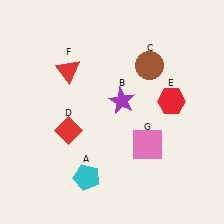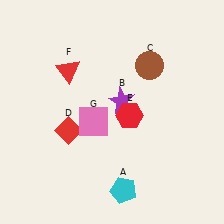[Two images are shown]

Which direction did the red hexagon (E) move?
The red hexagon (E) moved left.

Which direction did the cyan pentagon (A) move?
The cyan pentagon (A) moved right.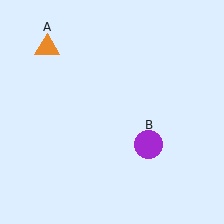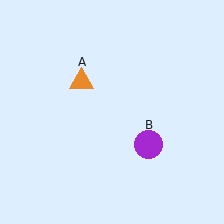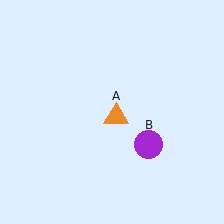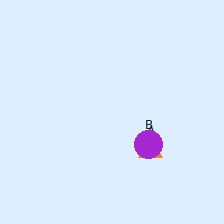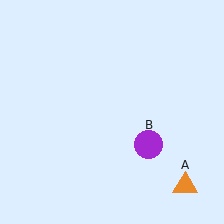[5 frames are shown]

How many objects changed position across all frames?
1 object changed position: orange triangle (object A).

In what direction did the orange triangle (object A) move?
The orange triangle (object A) moved down and to the right.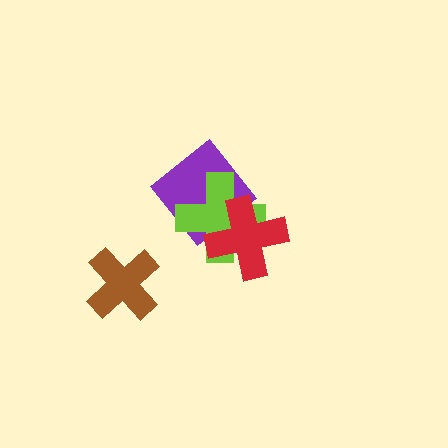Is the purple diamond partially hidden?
Yes, it is partially covered by another shape.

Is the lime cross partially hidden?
Yes, it is partially covered by another shape.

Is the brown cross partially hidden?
No, no other shape covers it.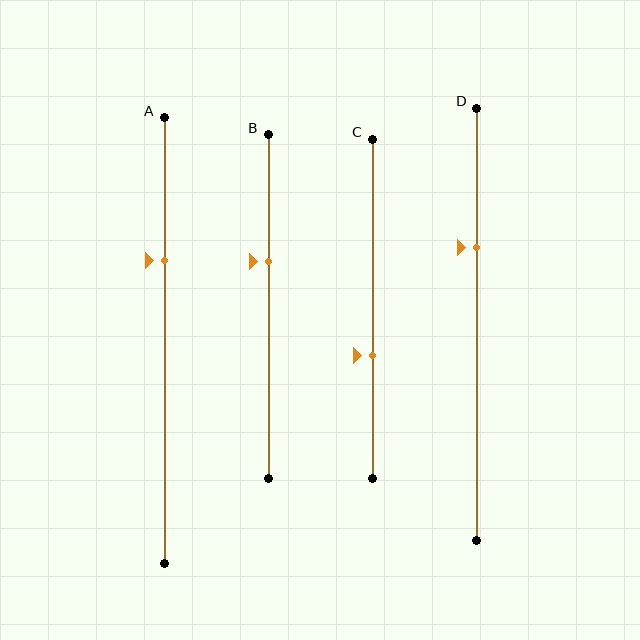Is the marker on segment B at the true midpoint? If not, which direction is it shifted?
No, the marker on segment B is shifted upward by about 13% of the segment length.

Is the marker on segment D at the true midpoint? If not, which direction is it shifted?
No, the marker on segment D is shifted upward by about 18% of the segment length.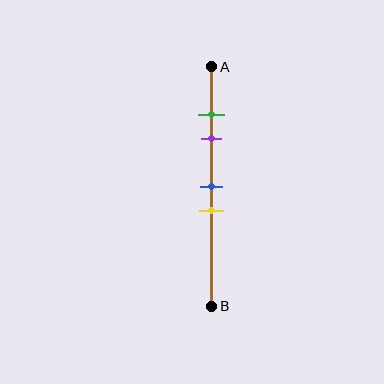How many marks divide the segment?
There are 4 marks dividing the segment.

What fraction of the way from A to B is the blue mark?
The blue mark is approximately 50% (0.5) of the way from A to B.